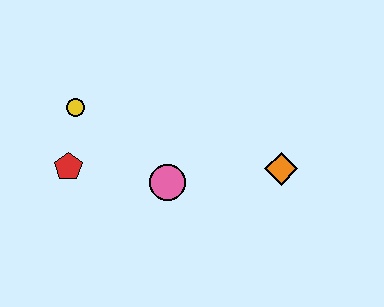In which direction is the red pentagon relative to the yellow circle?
The red pentagon is below the yellow circle.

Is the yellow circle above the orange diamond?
Yes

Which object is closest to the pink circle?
The red pentagon is closest to the pink circle.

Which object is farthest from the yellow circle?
The orange diamond is farthest from the yellow circle.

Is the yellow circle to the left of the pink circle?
Yes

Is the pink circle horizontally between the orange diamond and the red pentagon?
Yes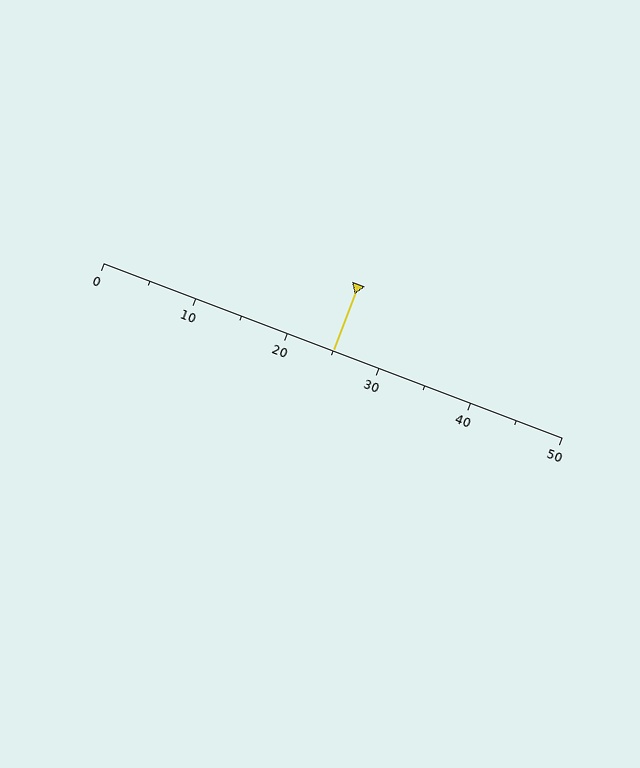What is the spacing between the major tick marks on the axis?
The major ticks are spaced 10 apart.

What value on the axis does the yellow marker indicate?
The marker indicates approximately 25.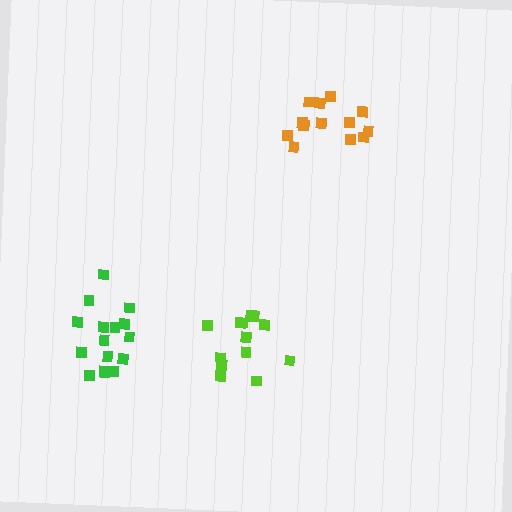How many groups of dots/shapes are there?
There are 3 groups.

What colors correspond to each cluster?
The clusters are colored: lime, orange, green.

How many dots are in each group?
Group 1: 13 dots, Group 2: 13 dots, Group 3: 16 dots (42 total).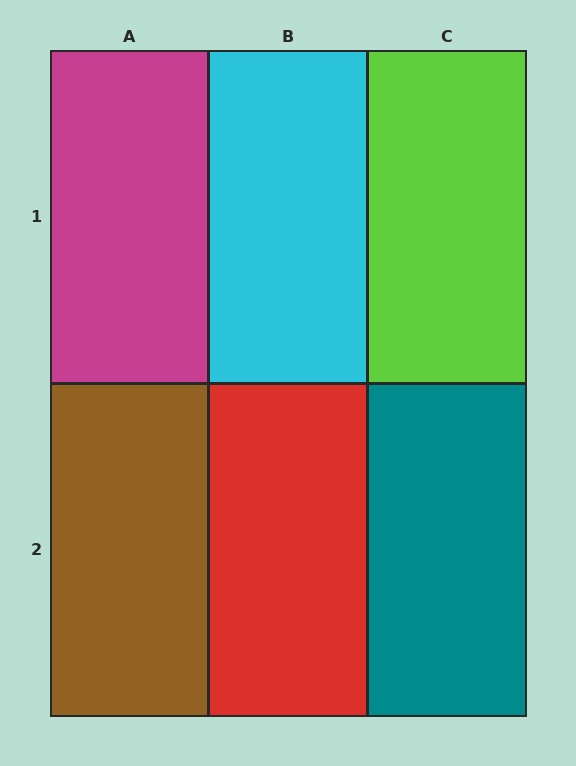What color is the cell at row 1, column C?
Lime.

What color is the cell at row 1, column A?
Magenta.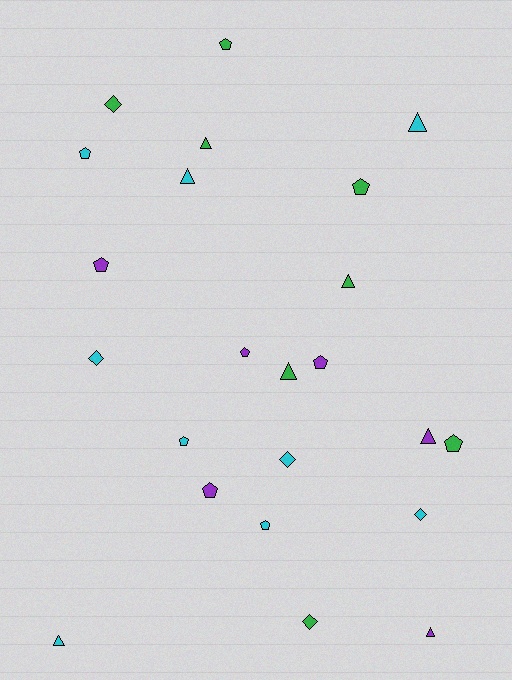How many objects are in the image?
There are 23 objects.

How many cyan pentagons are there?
There are 3 cyan pentagons.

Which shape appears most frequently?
Pentagon, with 10 objects.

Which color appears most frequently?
Cyan, with 9 objects.